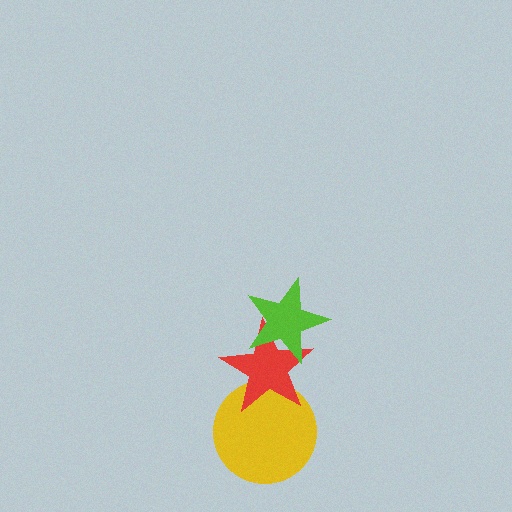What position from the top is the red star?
The red star is 2nd from the top.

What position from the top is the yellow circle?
The yellow circle is 3rd from the top.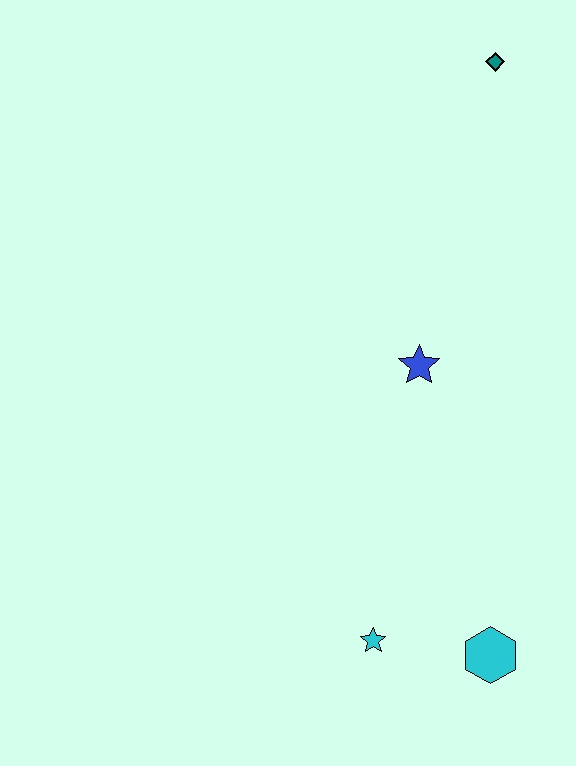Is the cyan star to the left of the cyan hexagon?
Yes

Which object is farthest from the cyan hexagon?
The teal diamond is farthest from the cyan hexagon.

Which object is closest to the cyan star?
The cyan hexagon is closest to the cyan star.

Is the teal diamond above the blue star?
Yes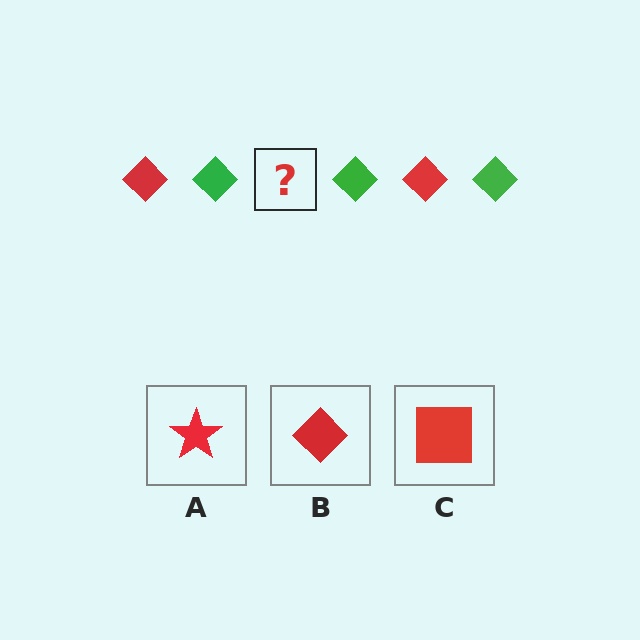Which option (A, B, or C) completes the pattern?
B.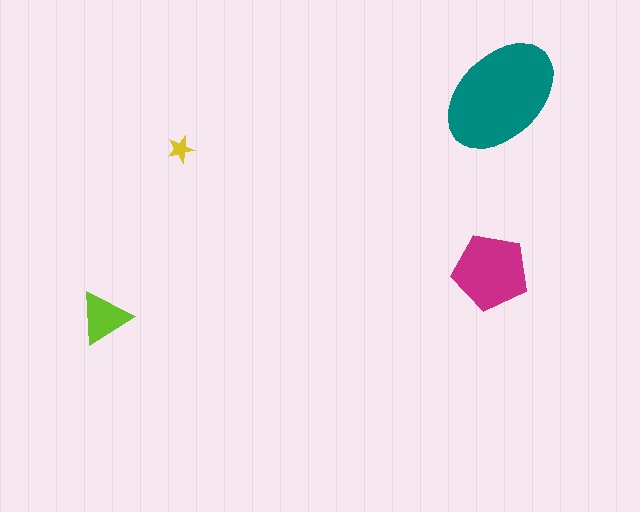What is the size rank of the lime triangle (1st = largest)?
3rd.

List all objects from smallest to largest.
The yellow star, the lime triangle, the magenta pentagon, the teal ellipse.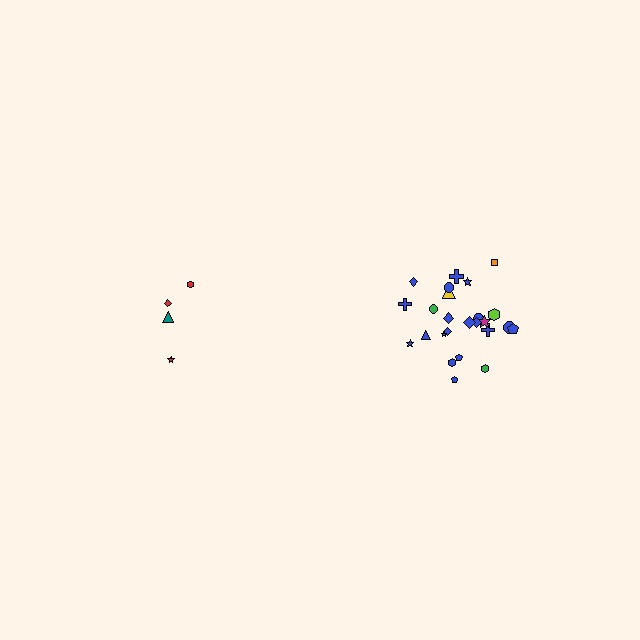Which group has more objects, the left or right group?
The right group.